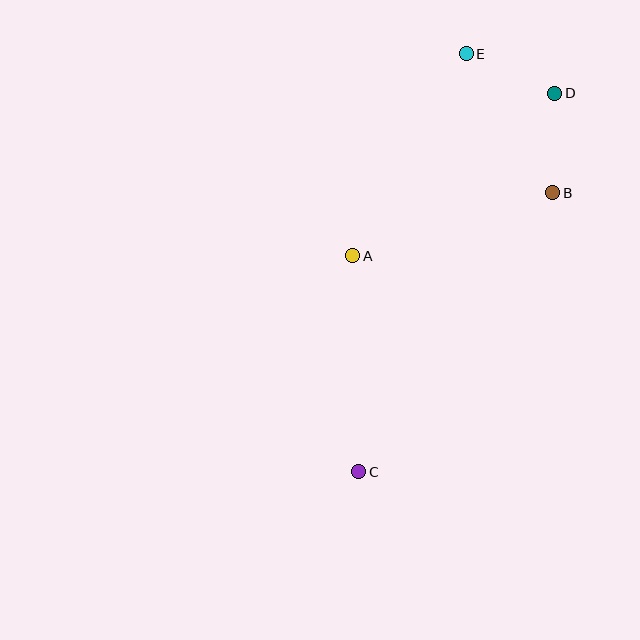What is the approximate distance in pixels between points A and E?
The distance between A and E is approximately 231 pixels.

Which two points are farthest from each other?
Points C and E are farthest from each other.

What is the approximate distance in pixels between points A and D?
The distance between A and D is approximately 259 pixels.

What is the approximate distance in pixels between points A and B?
The distance between A and B is approximately 209 pixels.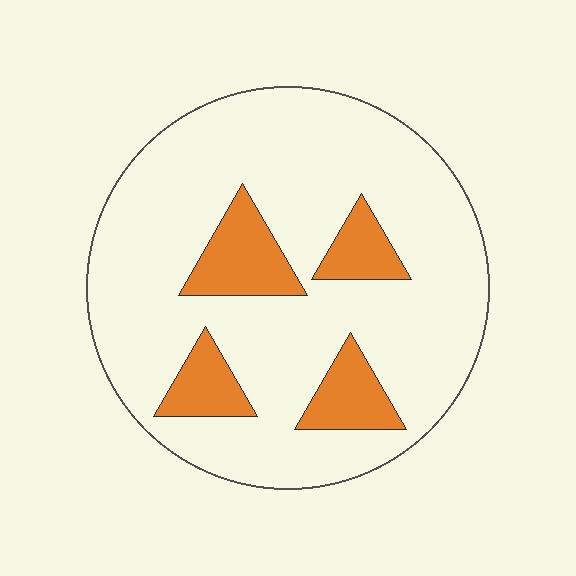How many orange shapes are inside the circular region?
4.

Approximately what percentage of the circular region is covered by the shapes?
Approximately 15%.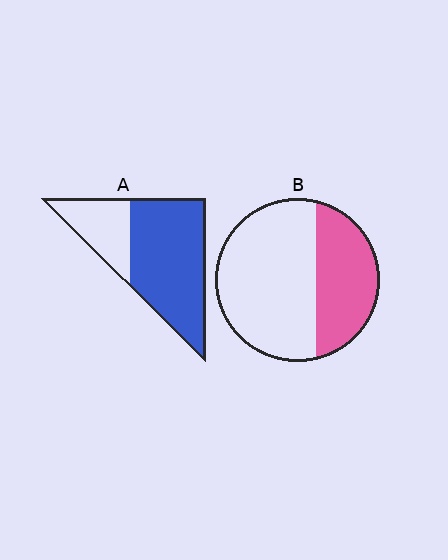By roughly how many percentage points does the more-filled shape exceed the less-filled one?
By roughly 35 percentage points (A over B).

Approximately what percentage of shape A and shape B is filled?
A is approximately 70% and B is approximately 35%.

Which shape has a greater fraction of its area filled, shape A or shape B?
Shape A.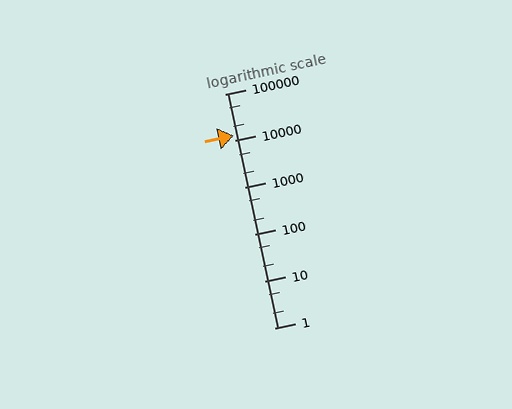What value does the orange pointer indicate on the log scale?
The pointer indicates approximately 13000.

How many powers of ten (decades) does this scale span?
The scale spans 5 decades, from 1 to 100000.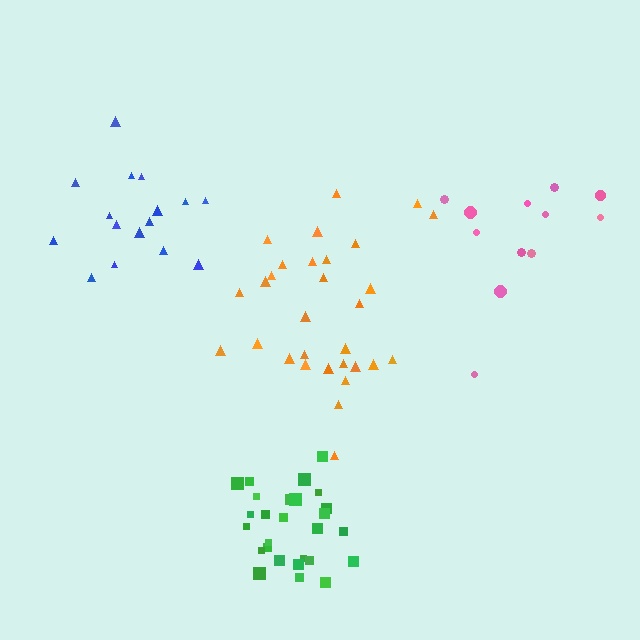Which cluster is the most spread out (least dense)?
Pink.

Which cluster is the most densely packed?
Green.